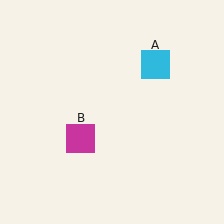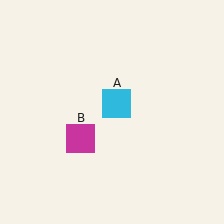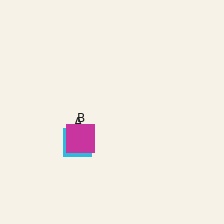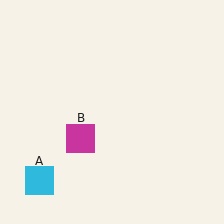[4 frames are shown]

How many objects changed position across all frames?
1 object changed position: cyan square (object A).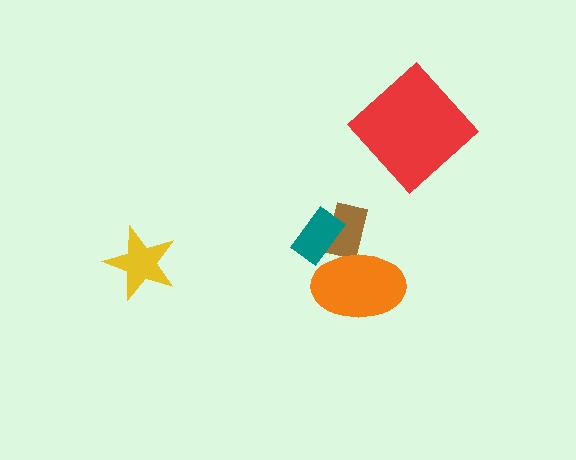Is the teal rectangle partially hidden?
No, no other shape covers it.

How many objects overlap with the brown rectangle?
2 objects overlap with the brown rectangle.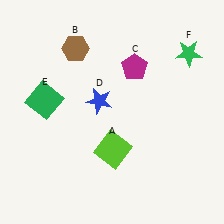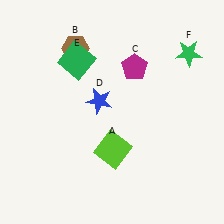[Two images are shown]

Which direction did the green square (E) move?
The green square (E) moved up.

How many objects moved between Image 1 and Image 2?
1 object moved between the two images.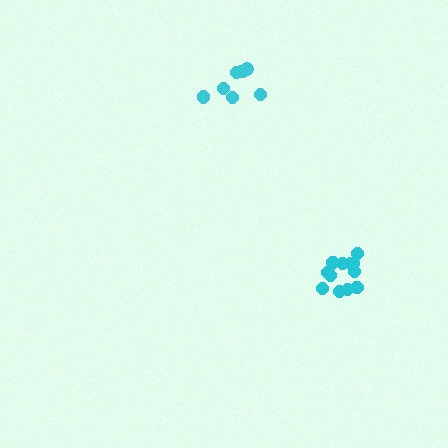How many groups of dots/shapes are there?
There are 2 groups.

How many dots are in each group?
Group 1: 12 dots, Group 2: 8 dots (20 total).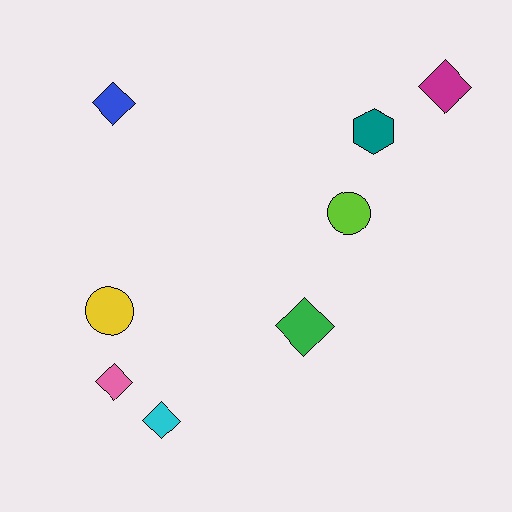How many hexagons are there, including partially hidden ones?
There is 1 hexagon.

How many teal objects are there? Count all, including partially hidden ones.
There is 1 teal object.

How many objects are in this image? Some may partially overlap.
There are 8 objects.